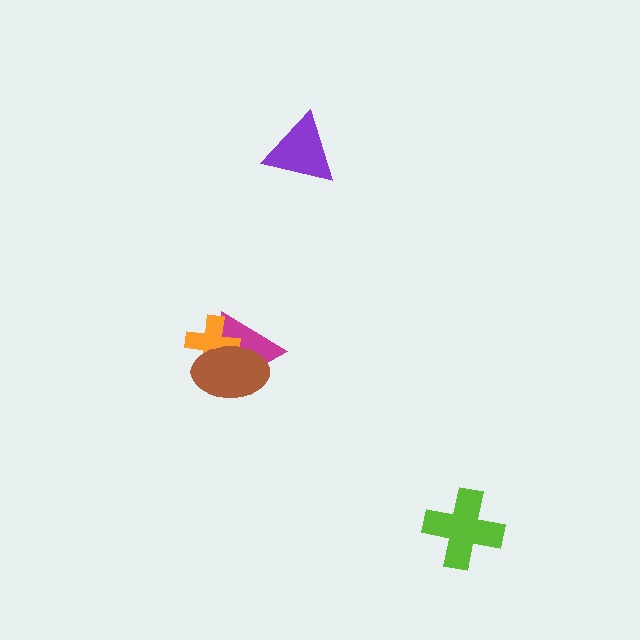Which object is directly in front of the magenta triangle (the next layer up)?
The orange cross is directly in front of the magenta triangle.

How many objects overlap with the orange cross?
2 objects overlap with the orange cross.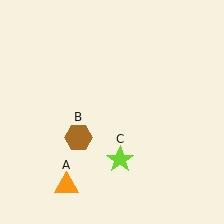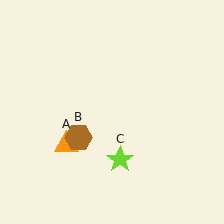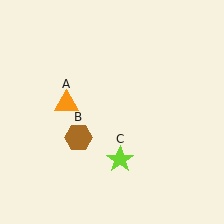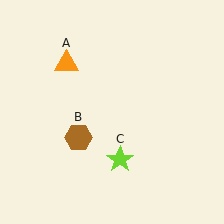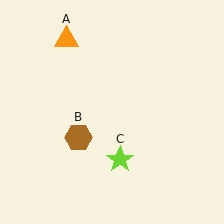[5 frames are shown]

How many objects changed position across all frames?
1 object changed position: orange triangle (object A).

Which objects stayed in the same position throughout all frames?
Brown hexagon (object B) and lime star (object C) remained stationary.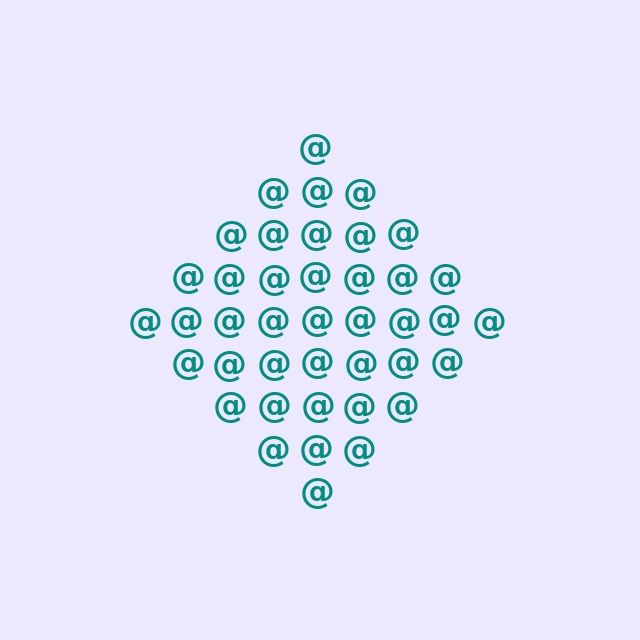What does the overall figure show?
The overall figure shows a diamond.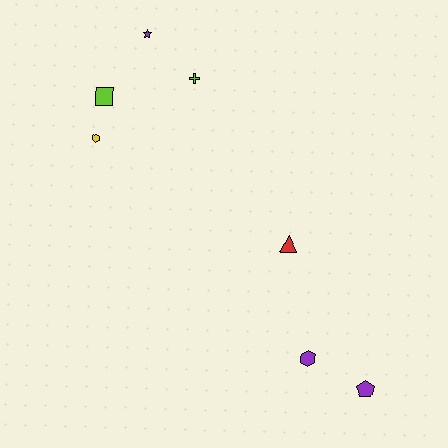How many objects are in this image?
There are 7 objects.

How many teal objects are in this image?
There are no teal objects.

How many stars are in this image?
There is 1 star.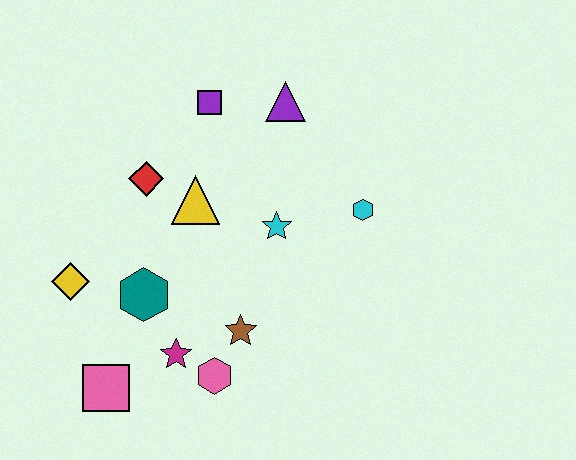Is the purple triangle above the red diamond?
Yes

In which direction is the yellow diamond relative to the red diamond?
The yellow diamond is below the red diamond.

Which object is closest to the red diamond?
The yellow triangle is closest to the red diamond.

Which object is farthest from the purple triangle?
The pink square is farthest from the purple triangle.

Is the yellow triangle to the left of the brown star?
Yes